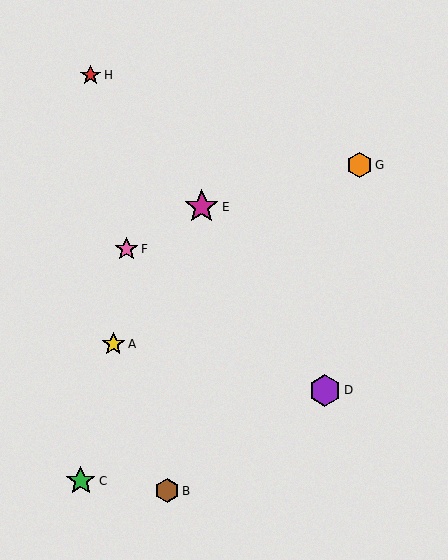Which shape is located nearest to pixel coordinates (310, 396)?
The purple hexagon (labeled D) at (325, 390) is nearest to that location.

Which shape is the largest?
The magenta star (labeled E) is the largest.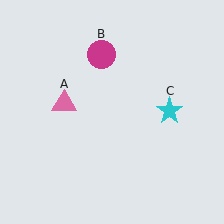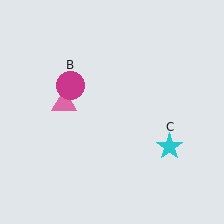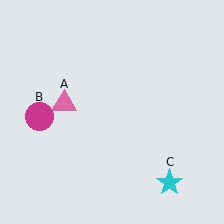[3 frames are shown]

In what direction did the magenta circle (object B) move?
The magenta circle (object B) moved down and to the left.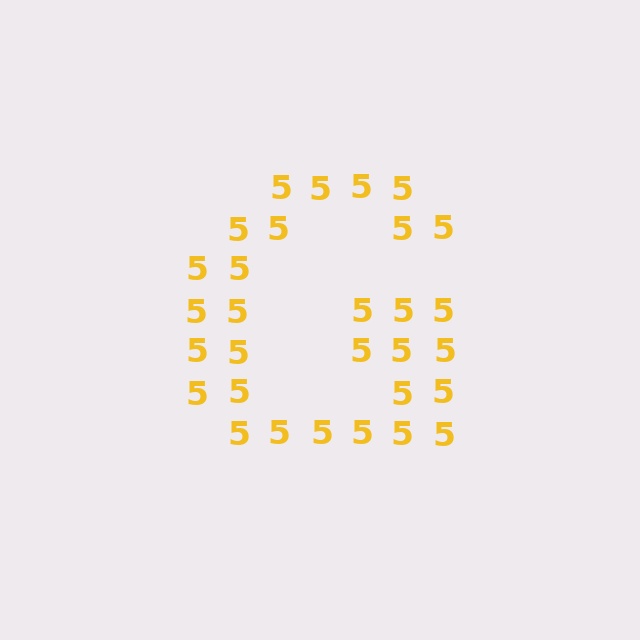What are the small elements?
The small elements are digit 5's.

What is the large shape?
The large shape is the letter G.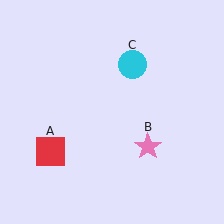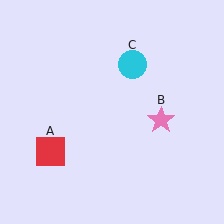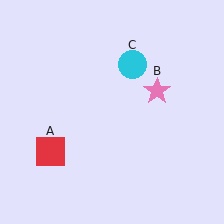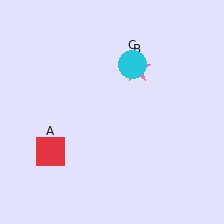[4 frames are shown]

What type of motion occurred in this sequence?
The pink star (object B) rotated counterclockwise around the center of the scene.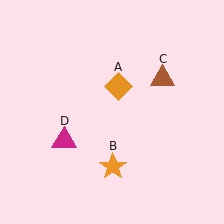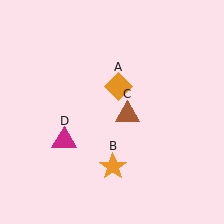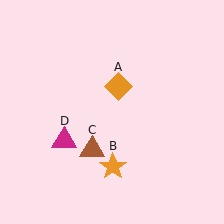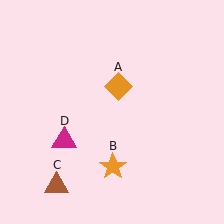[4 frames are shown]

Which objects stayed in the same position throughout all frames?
Orange diamond (object A) and orange star (object B) and magenta triangle (object D) remained stationary.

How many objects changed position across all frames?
1 object changed position: brown triangle (object C).